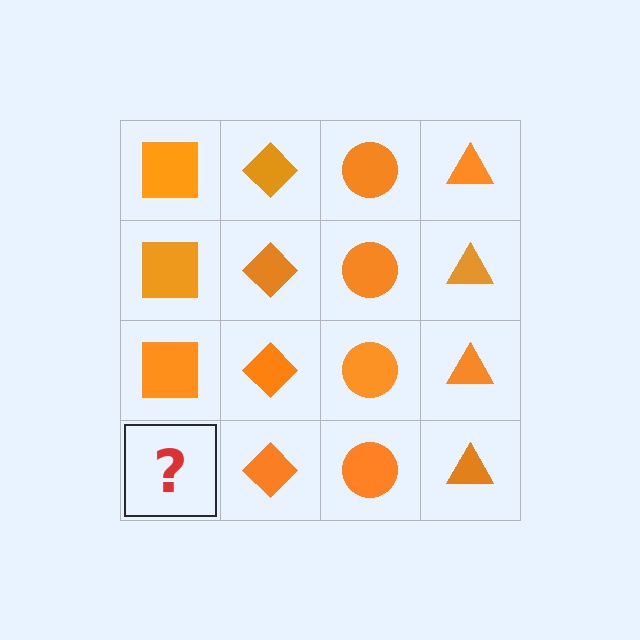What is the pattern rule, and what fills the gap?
The rule is that each column has a consistent shape. The gap should be filled with an orange square.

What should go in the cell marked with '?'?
The missing cell should contain an orange square.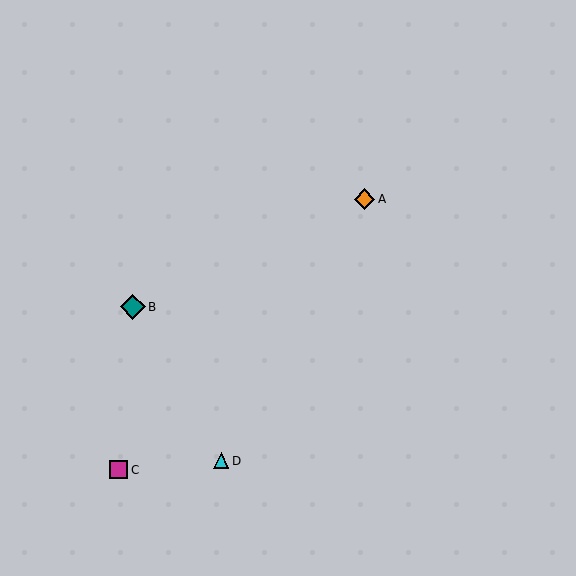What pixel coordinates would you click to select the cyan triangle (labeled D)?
Click at (221, 461) to select the cyan triangle D.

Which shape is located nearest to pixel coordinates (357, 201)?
The orange diamond (labeled A) at (365, 199) is nearest to that location.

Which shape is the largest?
The teal diamond (labeled B) is the largest.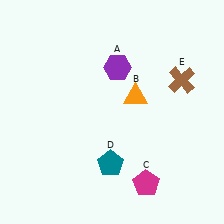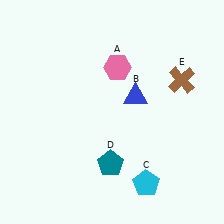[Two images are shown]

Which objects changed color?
A changed from purple to pink. B changed from orange to blue. C changed from magenta to cyan.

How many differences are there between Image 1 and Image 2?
There are 3 differences between the two images.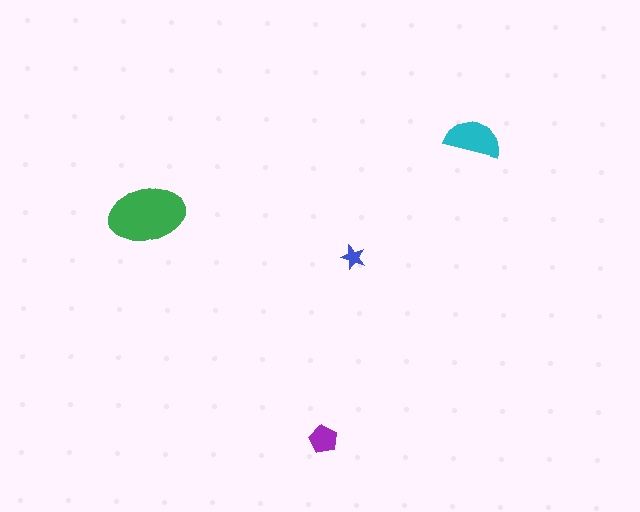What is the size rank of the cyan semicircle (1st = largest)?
2nd.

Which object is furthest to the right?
The cyan semicircle is rightmost.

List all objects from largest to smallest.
The green ellipse, the cyan semicircle, the purple pentagon, the blue star.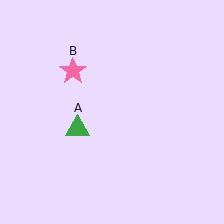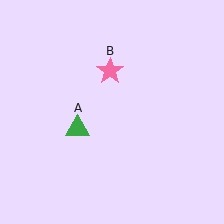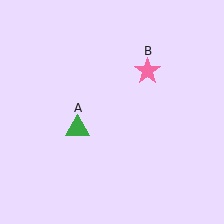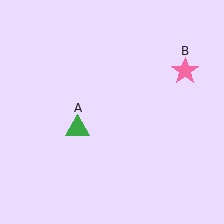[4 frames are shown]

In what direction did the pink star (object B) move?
The pink star (object B) moved right.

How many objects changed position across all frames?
1 object changed position: pink star (object B).